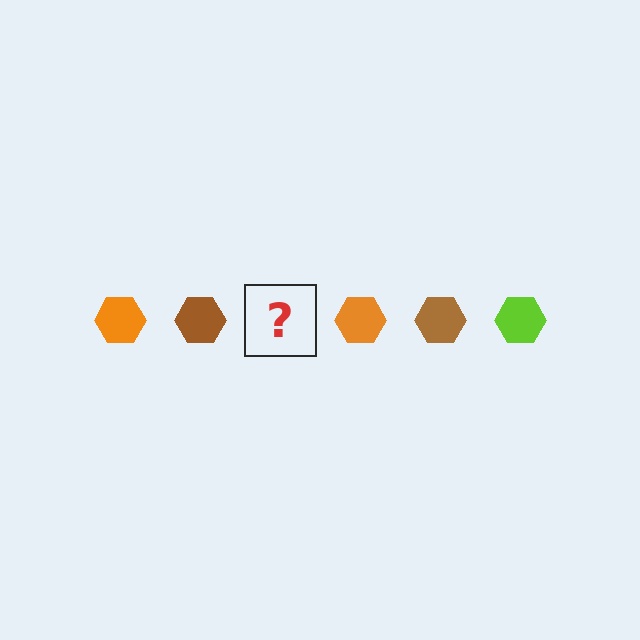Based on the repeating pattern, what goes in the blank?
The blank should be a lime hexagon.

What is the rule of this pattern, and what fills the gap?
The rule is that the pattern cycles through orange, brown, lime hexagons. The gap should be filled with a lime hexagon.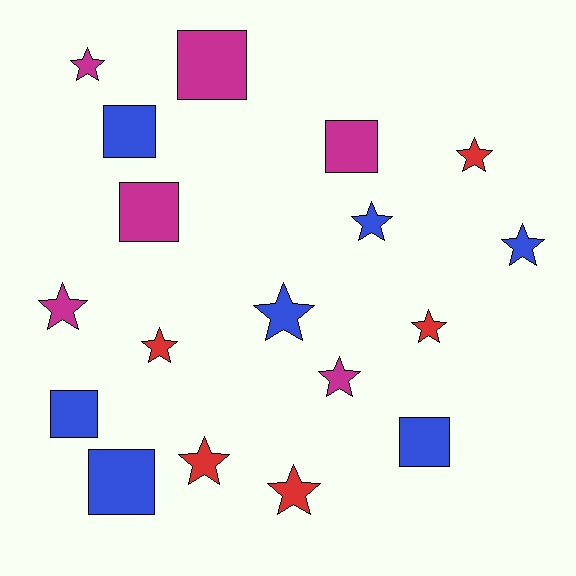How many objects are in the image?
There are 18 objects.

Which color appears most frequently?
Blue, with 7 objects.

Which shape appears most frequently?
Star, with 11 objects.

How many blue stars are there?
There are 3 blue stars.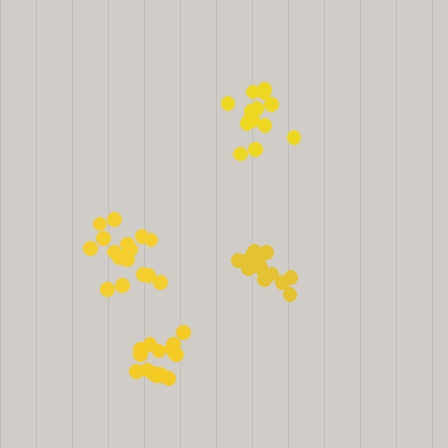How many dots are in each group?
Group 1: 14 dots, Group 2: 17 dots, Group 3: 16 dots, Group 4: 14 dots (61 total).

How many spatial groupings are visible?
There are 4 spatial groupings.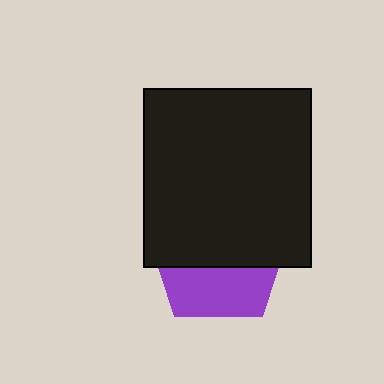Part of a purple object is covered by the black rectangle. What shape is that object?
It is a pentagon.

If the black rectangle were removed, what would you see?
You would see the complete purple pentagon.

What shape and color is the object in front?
The object in front is a black rectangle.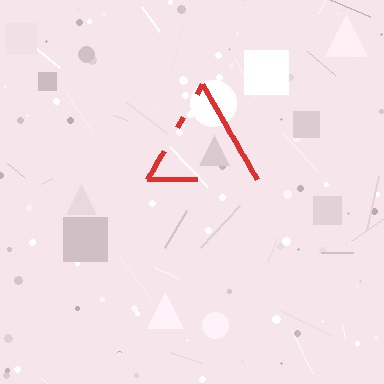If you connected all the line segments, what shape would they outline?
They would outline a triangle.